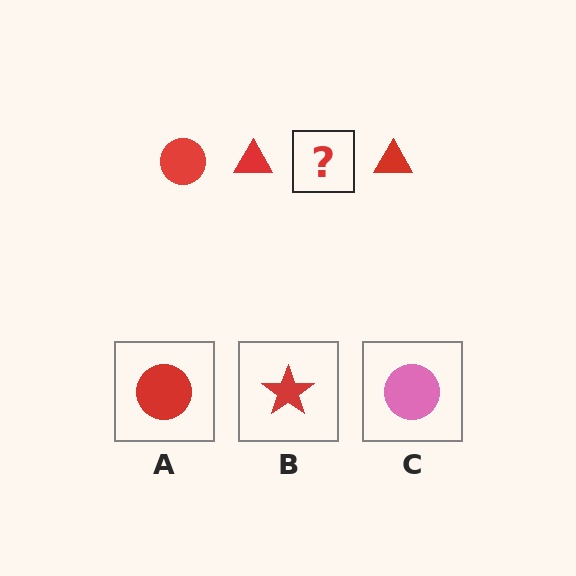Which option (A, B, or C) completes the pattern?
A.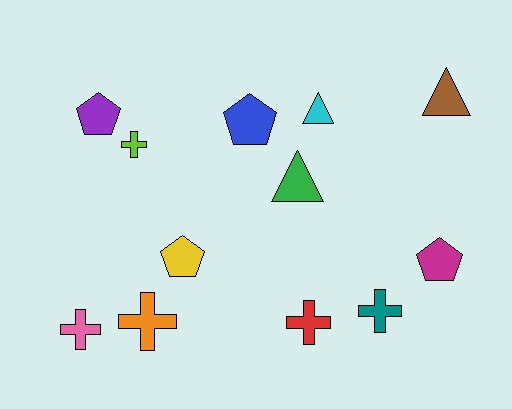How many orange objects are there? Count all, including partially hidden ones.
There is 1 orange object.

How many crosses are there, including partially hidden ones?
There are 5 crosses.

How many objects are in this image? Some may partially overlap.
There are 12 objects.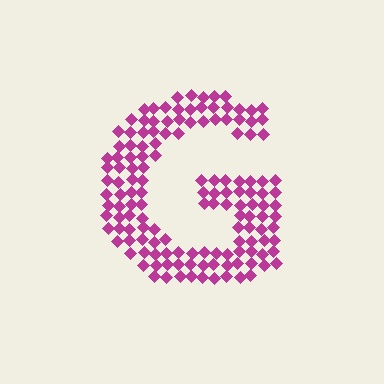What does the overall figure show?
The overall figure shows the letter G.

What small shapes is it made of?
It is made of small diamonds.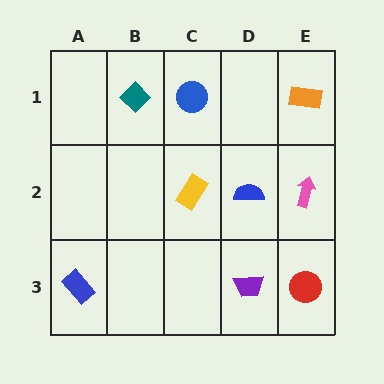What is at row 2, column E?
A pink arrow.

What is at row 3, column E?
A red circle.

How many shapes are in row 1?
3 shapes.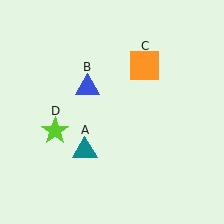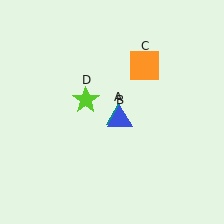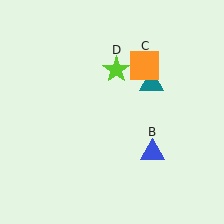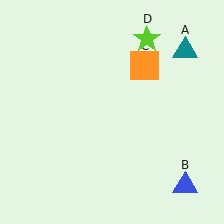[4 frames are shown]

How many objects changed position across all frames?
3 objects changed position: teal triangle (object A), blue triangle (object B), lime star (object D).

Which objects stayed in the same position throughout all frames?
Orange square (object C) remained stationary.